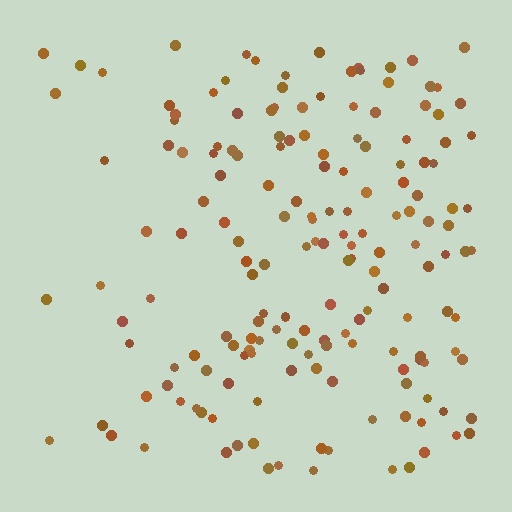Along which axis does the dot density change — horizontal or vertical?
Horizontal.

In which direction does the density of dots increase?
From left to right, with the right side densest.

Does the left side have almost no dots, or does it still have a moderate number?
Still a moderate number, just noticeably fewer than the right.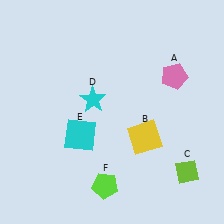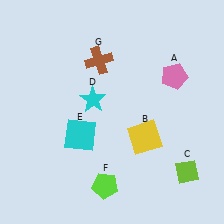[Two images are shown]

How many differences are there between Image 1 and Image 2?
There is 1 difference between the two images.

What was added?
A brown cross (G) was added in Image 2.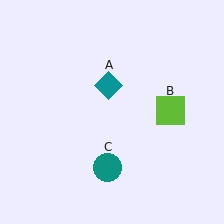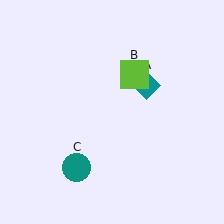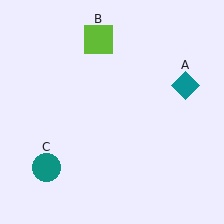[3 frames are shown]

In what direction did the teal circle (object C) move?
The teal circle (object C) moved left.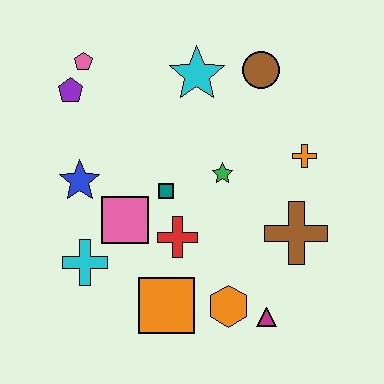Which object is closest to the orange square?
The orange hexagon is closest to the orange square.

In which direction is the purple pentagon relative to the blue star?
The purple pentagon is above the blue star.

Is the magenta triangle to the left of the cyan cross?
No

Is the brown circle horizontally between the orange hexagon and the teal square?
No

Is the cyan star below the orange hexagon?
No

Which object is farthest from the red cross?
The pink pentagon is farthest from the red cross.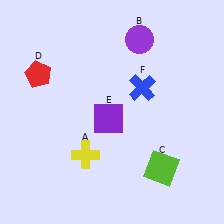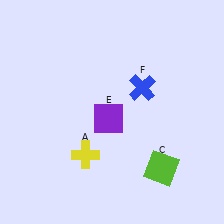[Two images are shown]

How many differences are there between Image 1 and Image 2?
There are 2 differences between the two images.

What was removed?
The purple circle (B), the red pentagon (D) were removed in Image 2.